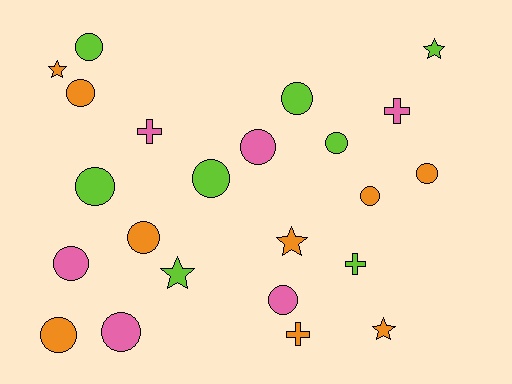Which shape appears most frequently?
Circle, with 14 objects.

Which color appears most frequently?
Orange, with 9 objects.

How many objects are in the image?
There are 23 objects.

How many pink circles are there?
There are 4 pink circles.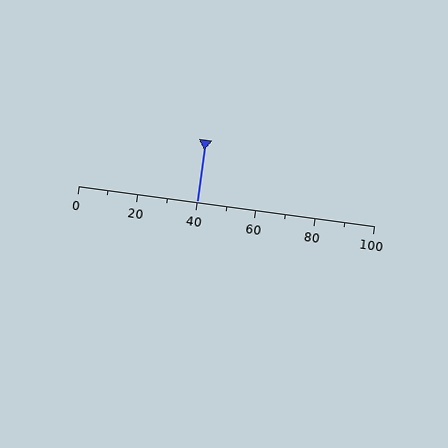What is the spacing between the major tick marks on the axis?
The major ticks are spaced 20 apart.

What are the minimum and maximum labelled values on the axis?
The axis runs from 0 to 100.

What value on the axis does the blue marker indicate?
The marker indicates approximately 40.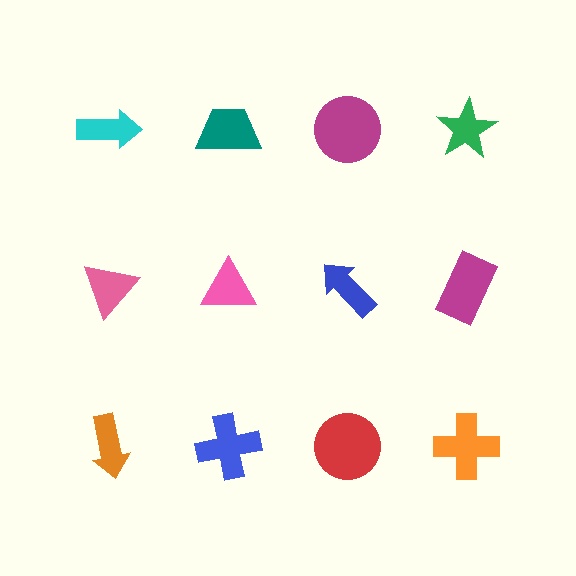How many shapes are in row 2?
4 shapes.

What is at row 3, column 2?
A blue cross.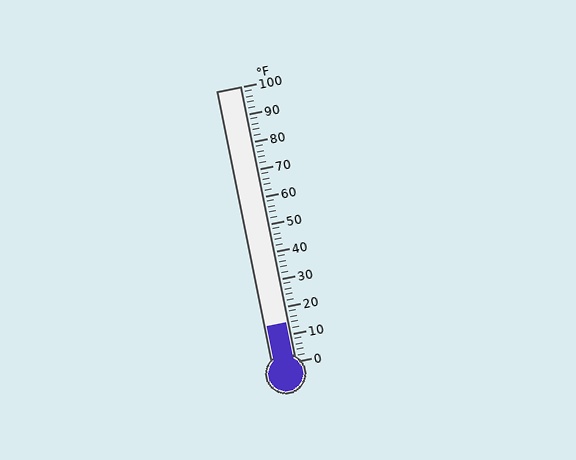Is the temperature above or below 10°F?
The temperature is above 10°F.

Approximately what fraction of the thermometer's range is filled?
The thermometer is filled to approximately 15% of its range.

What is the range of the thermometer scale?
The thermometer scale ranges from 0°F to 100°F.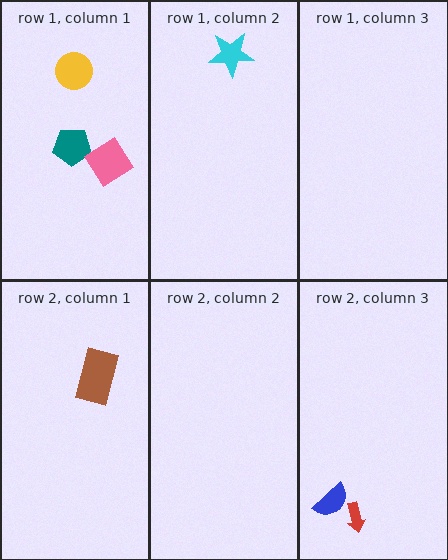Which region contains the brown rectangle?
The row 2, column 1 region.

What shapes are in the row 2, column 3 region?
The red arrow, the blue semicircle.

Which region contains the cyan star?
The row 1, column 2 region.